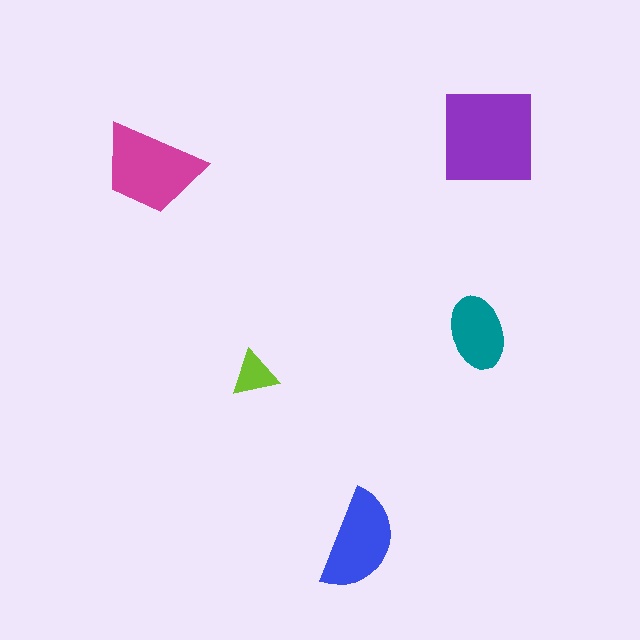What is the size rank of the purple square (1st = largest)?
1st.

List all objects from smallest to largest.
The lime triangle, the teal ellipse, the blue semicircle, the magenta trapezoid, the purple square.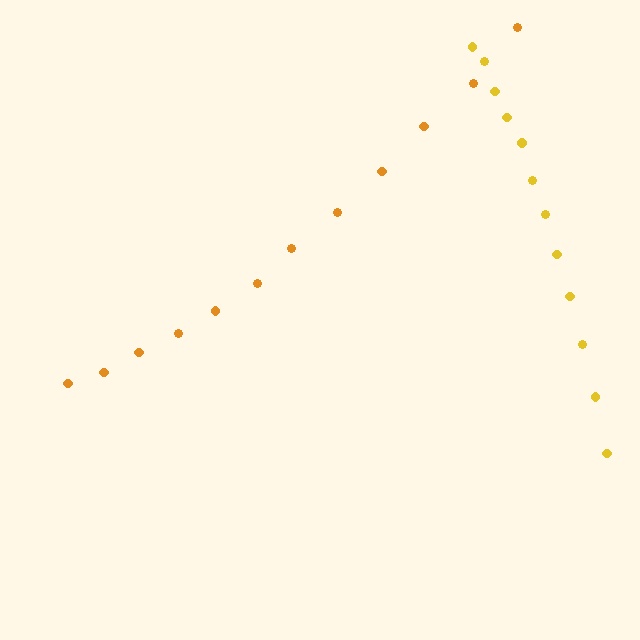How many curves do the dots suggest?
There are 2 distinct paths.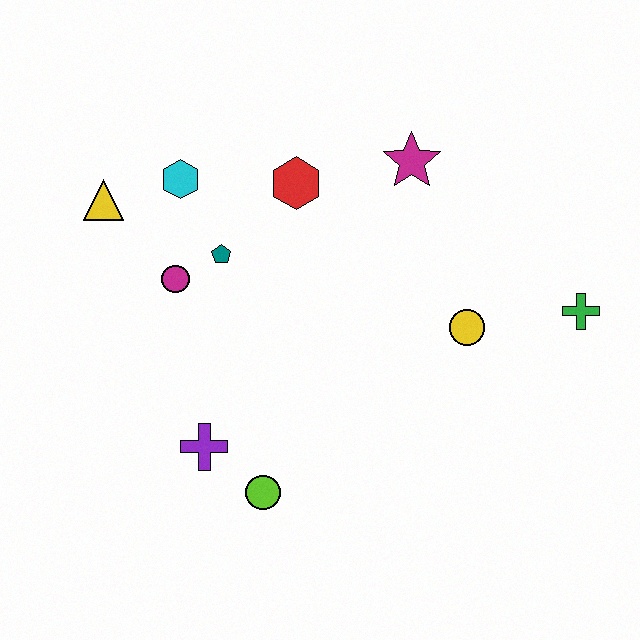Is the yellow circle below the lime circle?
No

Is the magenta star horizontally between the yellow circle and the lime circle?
Yes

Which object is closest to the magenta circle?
The teal pentagon is closest to the magenta circle.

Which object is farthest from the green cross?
The yellow triangle is farthest from the green cross.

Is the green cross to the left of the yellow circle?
No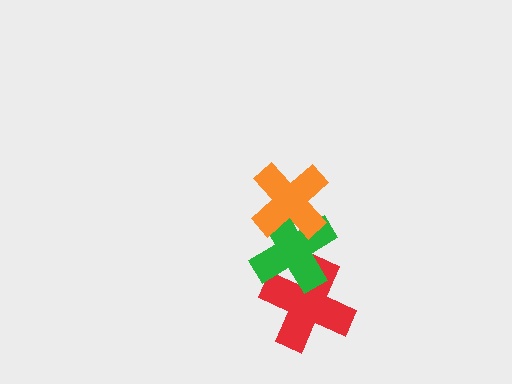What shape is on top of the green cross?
The orange cross is on top of the green cross.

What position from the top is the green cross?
The green cross is 2nd from the top.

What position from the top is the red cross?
The red cross is 3rd from the top.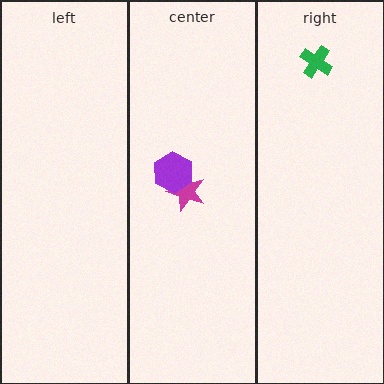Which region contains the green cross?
The right region.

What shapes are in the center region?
The magenta star, the purple hexagon.